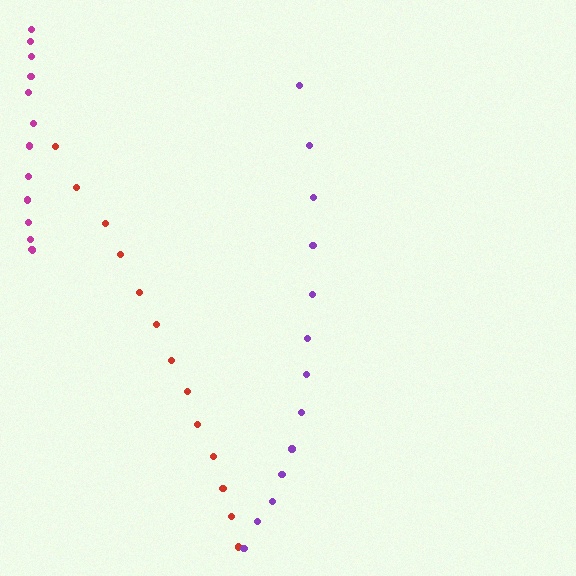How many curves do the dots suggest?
There are 3 distinct paths.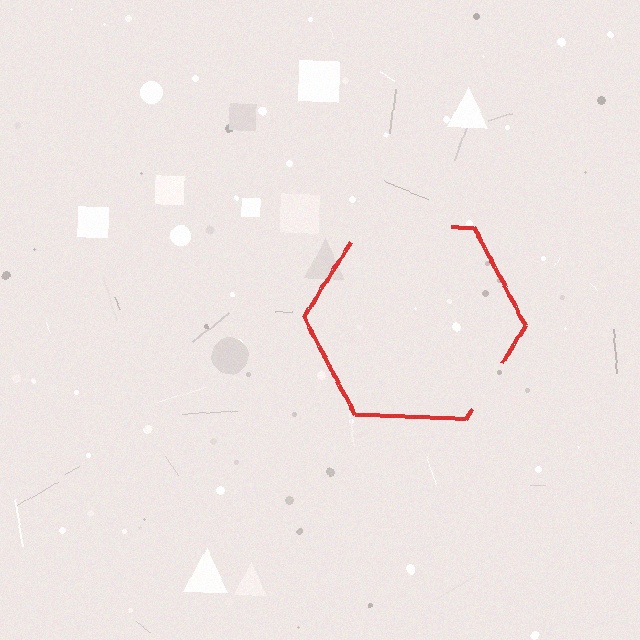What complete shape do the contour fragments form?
The contour fragments form a hexagon.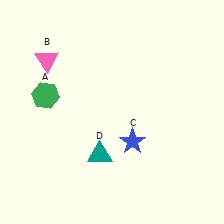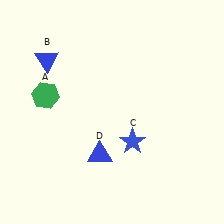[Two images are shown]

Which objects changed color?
B changed from pink to blue. D changed from teal to blue.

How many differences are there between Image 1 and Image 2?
There are 2 differences between the two images.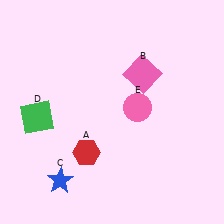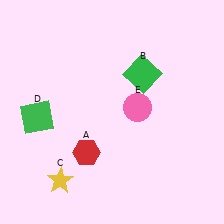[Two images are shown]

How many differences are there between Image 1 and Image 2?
There are 2 differences between the two images.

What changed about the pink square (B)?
In Image 1, B is pink. In Image 2, it changed to green.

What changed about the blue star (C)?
In Image 1, C is blue. In Image 2, it changed to yellow.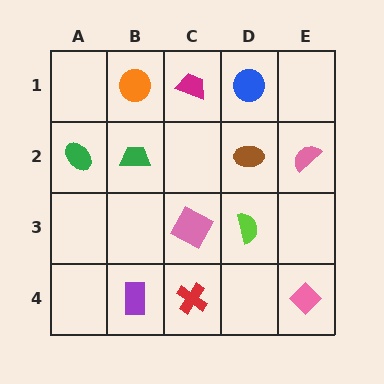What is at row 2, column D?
A brown ellipse.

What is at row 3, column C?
A pink square.